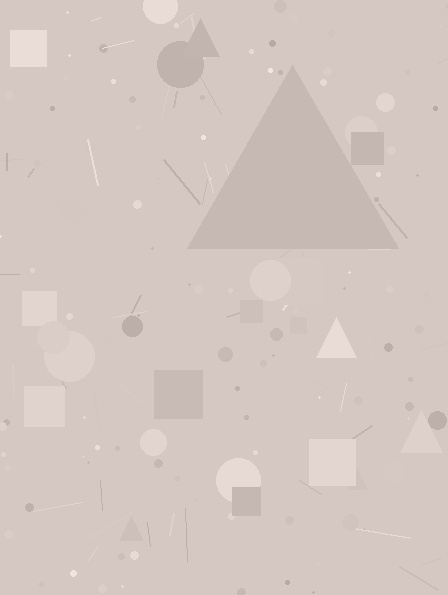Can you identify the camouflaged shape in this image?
The camouflaged shape is a triangle.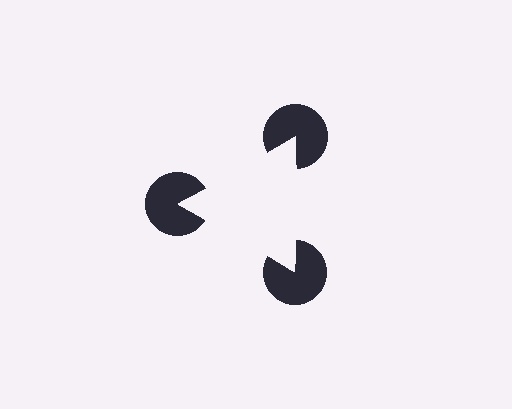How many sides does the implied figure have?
3 sides.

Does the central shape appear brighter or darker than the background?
It typically appears slightly brighter than the background, even though no actual brightness change is drawn.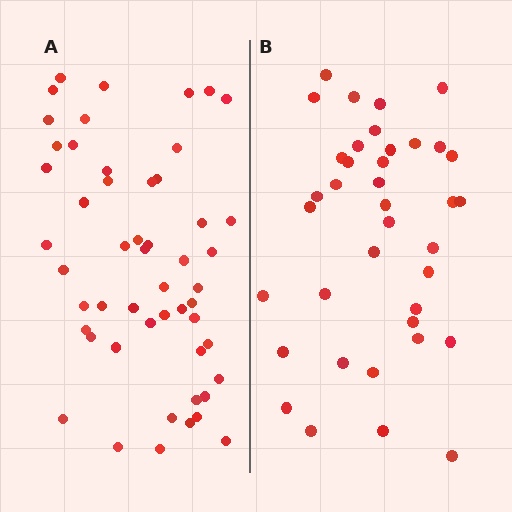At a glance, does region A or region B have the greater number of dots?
Region A (the left region) has more dots.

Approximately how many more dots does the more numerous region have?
Region A has approximately 15 more dots than region B.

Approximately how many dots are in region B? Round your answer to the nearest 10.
About 40 dots. (The exact count is 38, which rounds to 40.)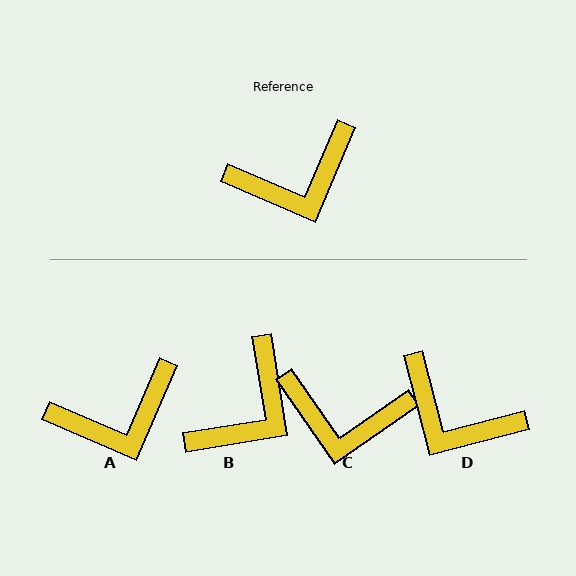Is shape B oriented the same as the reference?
No, it is off by about 32 degrees.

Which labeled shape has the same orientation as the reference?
A.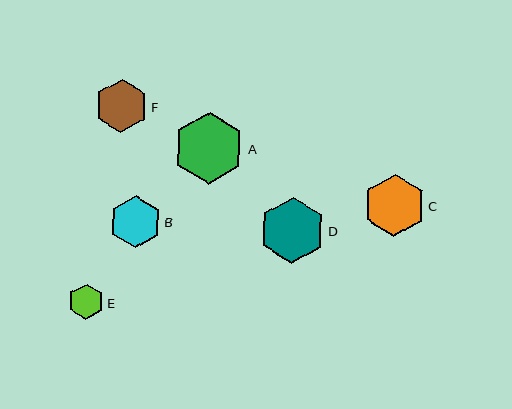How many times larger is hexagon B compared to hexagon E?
Hexagon B is approximately 1.5 times the size of hexagon E.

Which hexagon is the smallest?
Hexagon E is the smallest with a size of approximately 36 pixels.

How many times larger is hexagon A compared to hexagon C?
Hexagon A is approximately 1.1 times the size of hexagon C.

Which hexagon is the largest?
Hexagon A is the largest with a size of approximately 71 pixels.